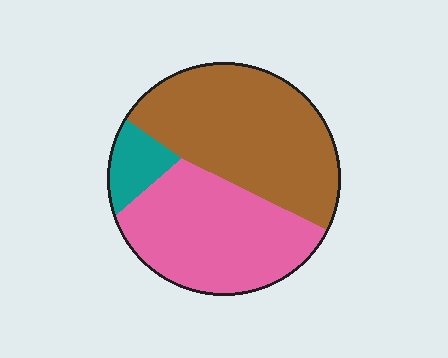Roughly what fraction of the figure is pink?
Pink covers 42% of the figure.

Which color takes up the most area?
Brown, at roughly 50%.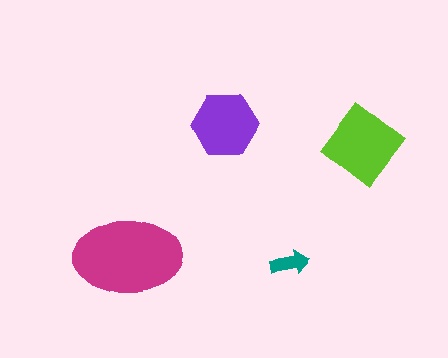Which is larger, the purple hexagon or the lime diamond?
The lime diamond.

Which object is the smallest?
The teal arrow.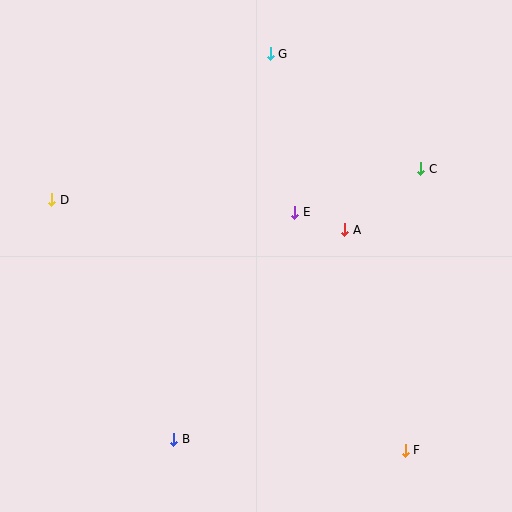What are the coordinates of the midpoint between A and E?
The midpoint between A and E is at (320, 221).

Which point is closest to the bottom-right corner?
Point F is closest to the bottom-right corner.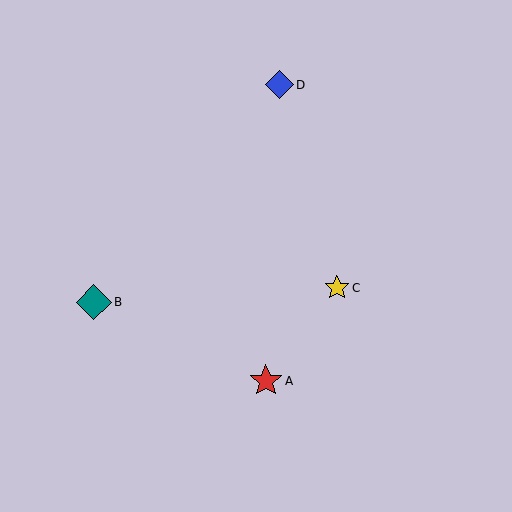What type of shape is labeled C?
Shape C is a yellow star.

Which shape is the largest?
The teal diamond (labeled B) is the largest.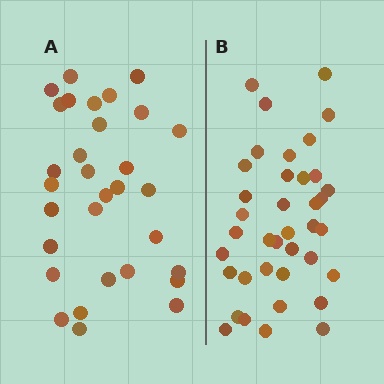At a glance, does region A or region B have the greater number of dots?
Region B (the right region) has more dots.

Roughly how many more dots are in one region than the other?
Region B has roughly 8 or so more dots than region A.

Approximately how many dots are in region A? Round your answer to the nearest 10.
About 30 dots. (The exact count is 31, which rounds to 30.)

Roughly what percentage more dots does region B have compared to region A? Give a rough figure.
About 25% more.